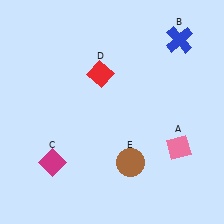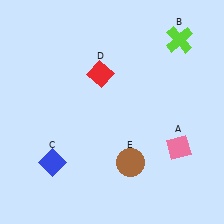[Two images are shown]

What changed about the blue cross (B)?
In Image 1, B is blue. In Image 2, it changed to lime.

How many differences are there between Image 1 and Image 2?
There are 2 differences between the two images.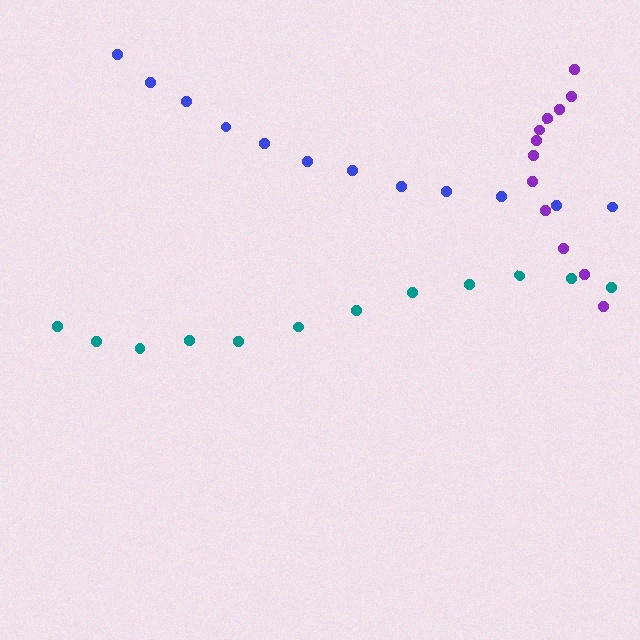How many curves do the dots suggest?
There are 3 distinct paths.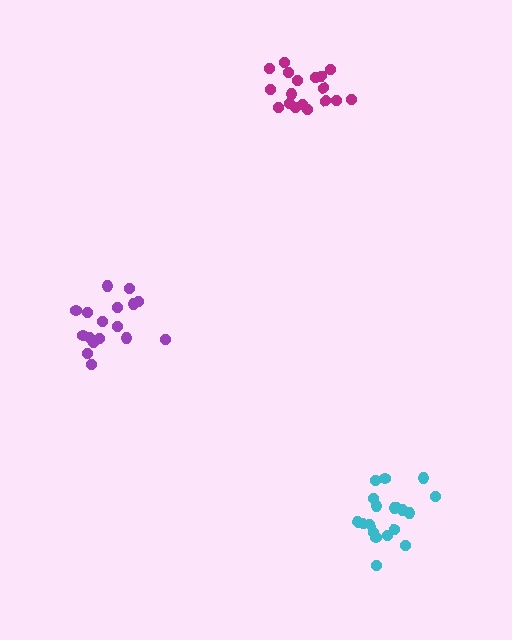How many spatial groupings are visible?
There are 3 spatial groupings.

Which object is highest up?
The magenta cluster is topmost.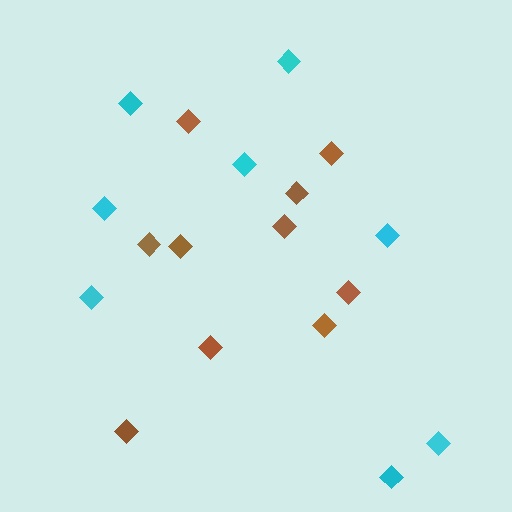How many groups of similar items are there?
There are 2 groups: one group of brown diamonds (10) and one group of cyan diamonds (8).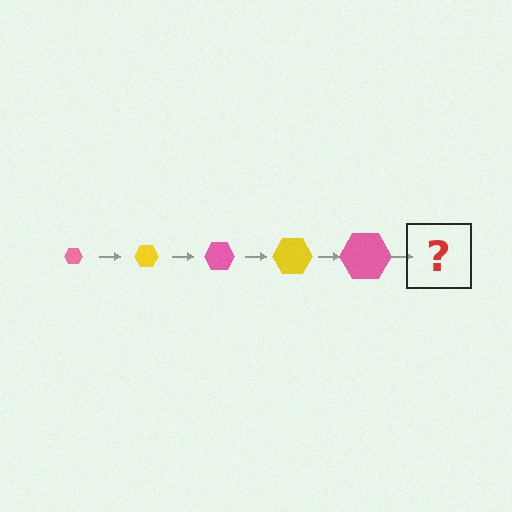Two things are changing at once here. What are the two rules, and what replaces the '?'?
The two rules are that the hexagon grows larger each step and the color cycles through pink and yellow. The '?' should be a yellow hexagon, larger than the previous one.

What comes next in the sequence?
The next element should be a yellow hexagon, larger than the previous one.